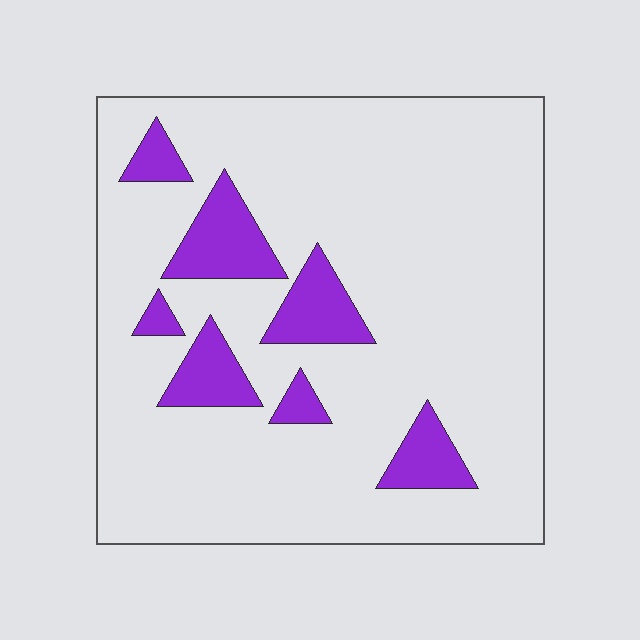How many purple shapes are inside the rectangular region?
7.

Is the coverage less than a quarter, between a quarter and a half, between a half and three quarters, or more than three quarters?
Less than a quarter.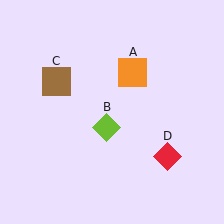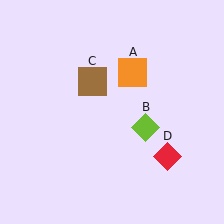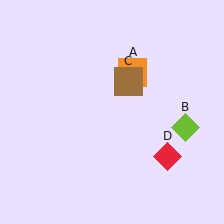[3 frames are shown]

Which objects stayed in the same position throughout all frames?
Orange square (object A) and red diamond (object D) remained stationary.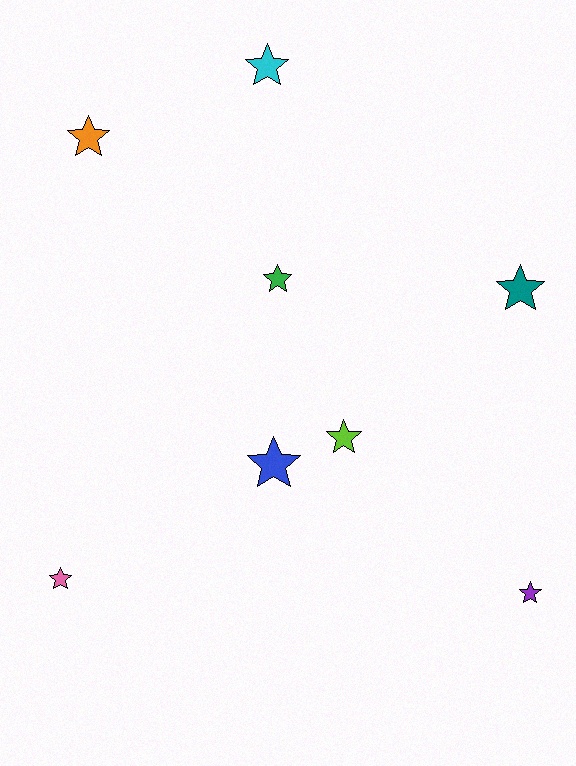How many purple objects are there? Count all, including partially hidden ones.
There is 1 purple object.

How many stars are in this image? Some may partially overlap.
There are 8 stars.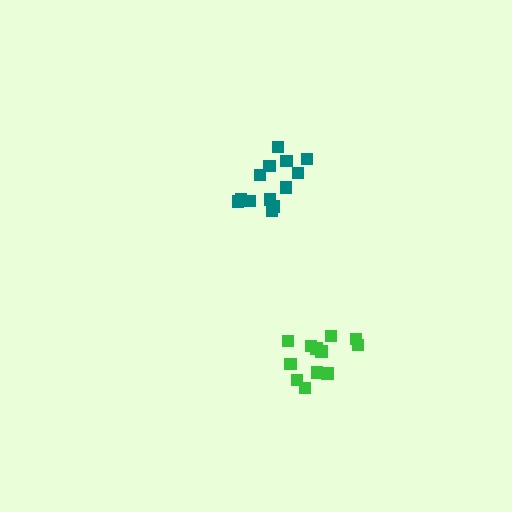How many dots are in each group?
Group 1: 12 dots, Group 2: 13 dots (25 total).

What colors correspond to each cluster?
The clusters are colored: green, teal.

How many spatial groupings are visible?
There are 2 spatial groupings.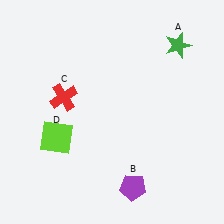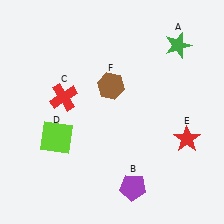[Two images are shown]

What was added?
A red star (E), a brown hexagon (F) were added in Image 2.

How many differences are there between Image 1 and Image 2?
There are 2 differences between the two images.